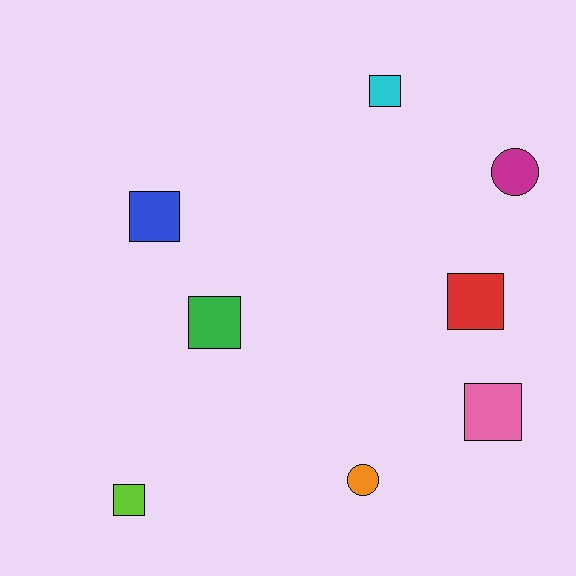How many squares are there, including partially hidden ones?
There are 6 squares.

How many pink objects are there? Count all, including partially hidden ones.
There is 1 pink object.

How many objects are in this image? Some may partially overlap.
There are 8 objects.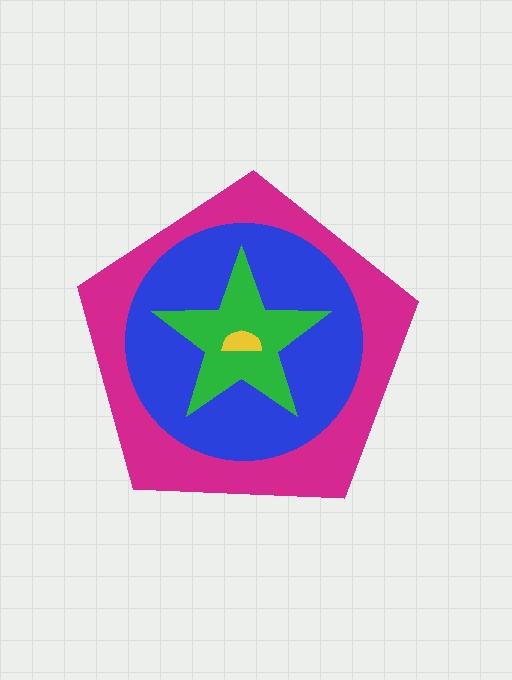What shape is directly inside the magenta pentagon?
The blue circle.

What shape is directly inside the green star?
The yellow semicircle.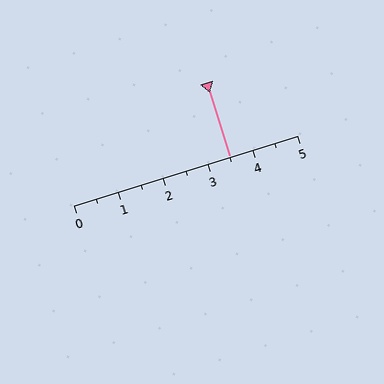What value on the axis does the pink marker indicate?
The marker indicates approximately 3.5.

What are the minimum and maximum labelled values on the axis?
The axis runs from 0 to 5.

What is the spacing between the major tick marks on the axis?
The major ticks are spaced 1 apart.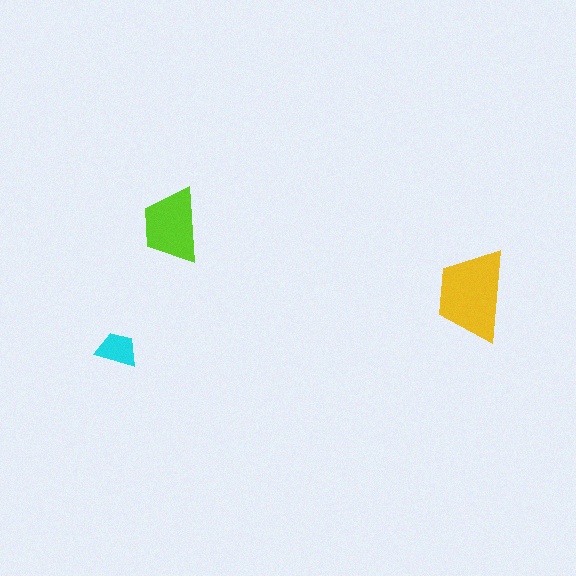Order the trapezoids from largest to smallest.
the yellow one, the lime one, the cyan one.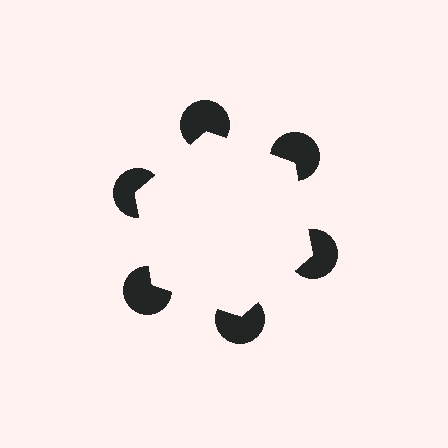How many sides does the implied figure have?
6 sides.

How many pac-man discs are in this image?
There are 6 — one at each vertex of the illusory hexagon.